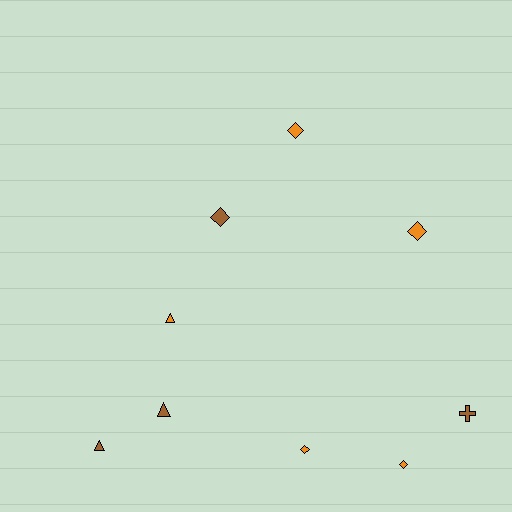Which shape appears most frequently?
Diamond, with 5 objects.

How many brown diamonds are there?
There is 1 brown diamond.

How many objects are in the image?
There are 9 objects.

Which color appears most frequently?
Orange, with 5 objects.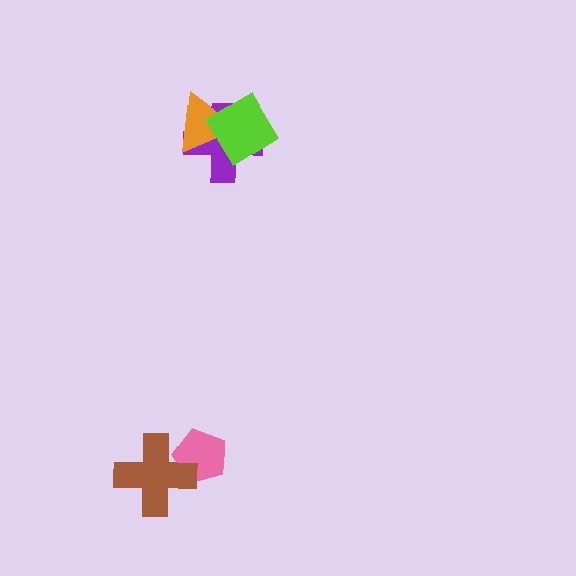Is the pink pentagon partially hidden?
Yes, it is partially covered by another shape.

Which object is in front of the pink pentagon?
The brown cross is in front of the pink pentagon.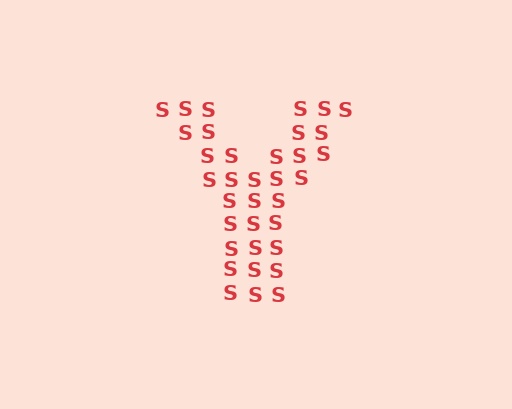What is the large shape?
The large shape is the letter Y.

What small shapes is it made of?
It is made of small letter S's.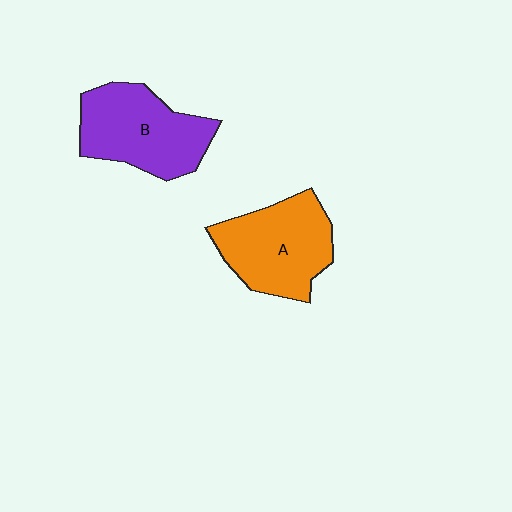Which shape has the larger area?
Shape B (purple).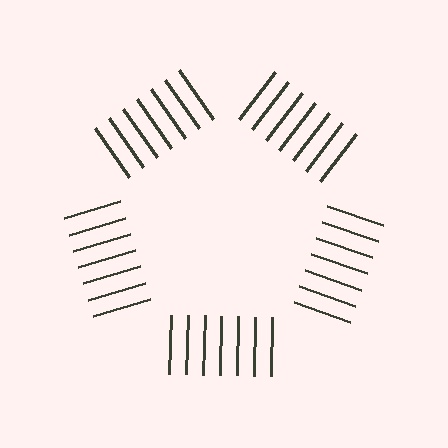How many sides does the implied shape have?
5 sides — the line-ends trace a pentagon.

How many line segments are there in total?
35 — 7 along each of the 5 edges.